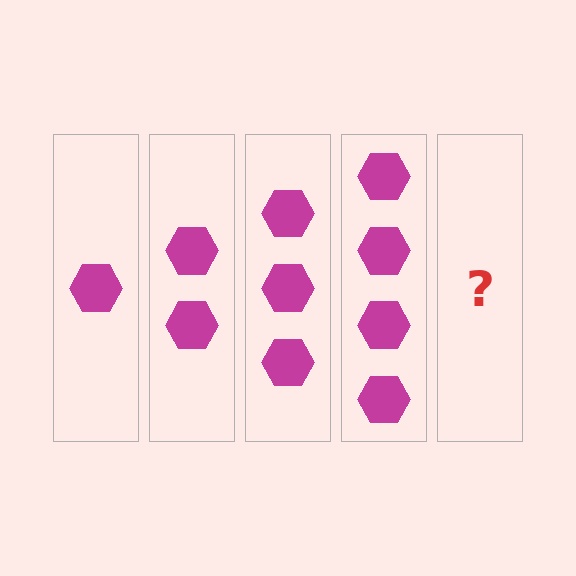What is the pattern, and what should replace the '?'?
The pattern is that each step adds one more hexagon. The '?' should be 5 hexagons.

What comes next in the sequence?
The next element should be 5 hexagons.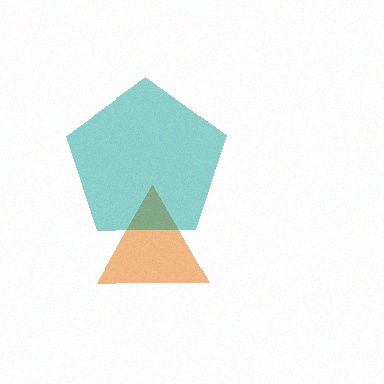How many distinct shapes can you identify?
There are 2 distinct shapes: an orange triangle, a teal pentagon.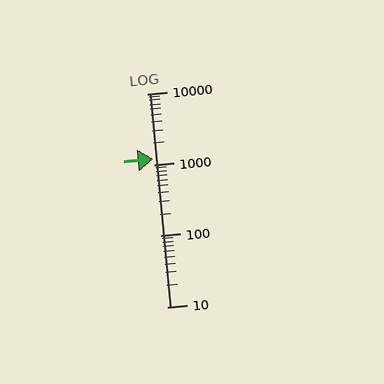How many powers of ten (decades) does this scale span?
The scale spans 3 decades, from 10 to 10000.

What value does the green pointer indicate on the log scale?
The pointer indicates approximately 1200.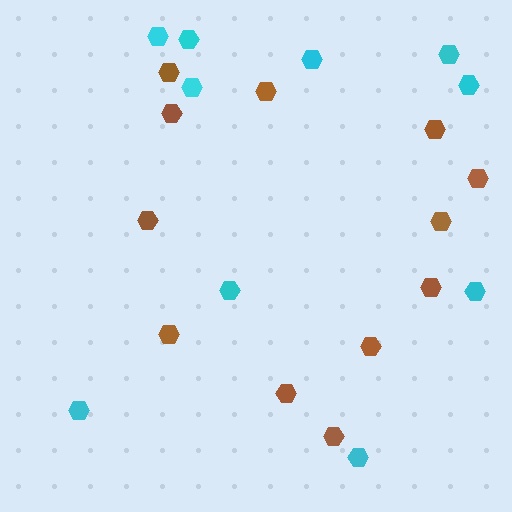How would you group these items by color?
There are 2 groups: one group of brown hexagons (12) and one group of cyan hexagons (10).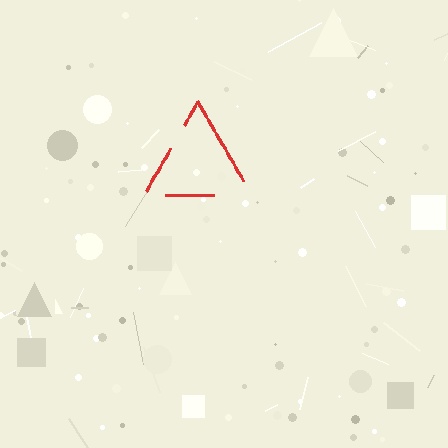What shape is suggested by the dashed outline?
The dashed outline suggests a triangle.